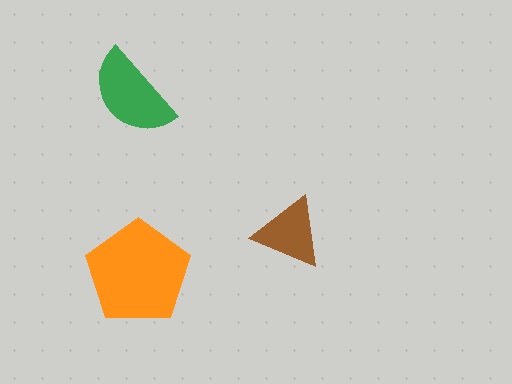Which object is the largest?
The orange pentagon.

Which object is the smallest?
The brown triangle.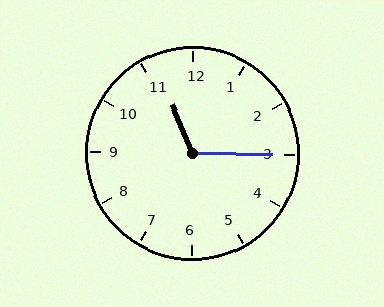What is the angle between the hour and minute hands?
Approximately 112 degrees.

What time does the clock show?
11:15.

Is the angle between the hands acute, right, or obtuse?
It is obtuse.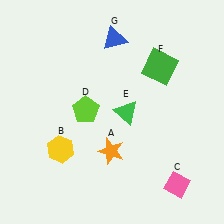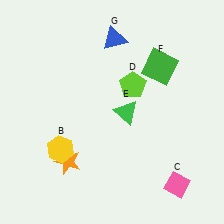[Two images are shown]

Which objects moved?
The objects that moved are: the orange star (A), the lime pentagon (D).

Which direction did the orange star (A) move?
The orange star (A) moved left.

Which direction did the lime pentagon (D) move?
The lime pentagon (D) moved right.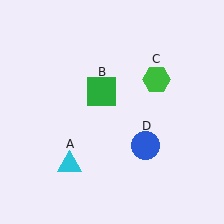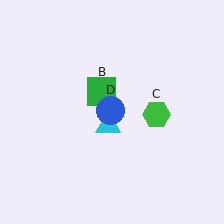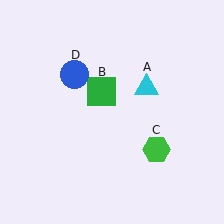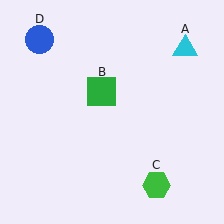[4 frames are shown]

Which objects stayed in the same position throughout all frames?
Green square (object B) remained stationary.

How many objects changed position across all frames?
3 objects changed position: cyan triangle (object A), green hexagon (object C), blue circle (object D).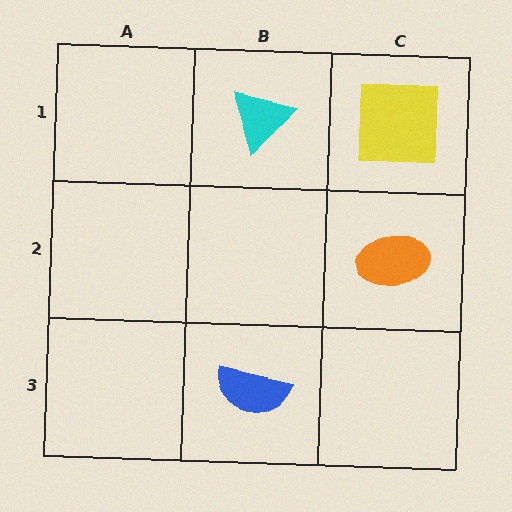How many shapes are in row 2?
1 shape.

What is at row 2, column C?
An orange ellipse.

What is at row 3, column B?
A blue semicircle.